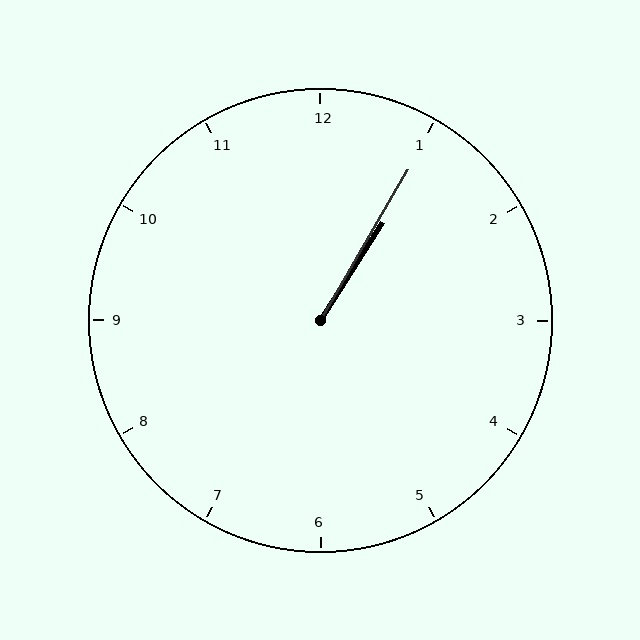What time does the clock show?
1:05.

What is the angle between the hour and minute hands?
Approximately 2 degrees.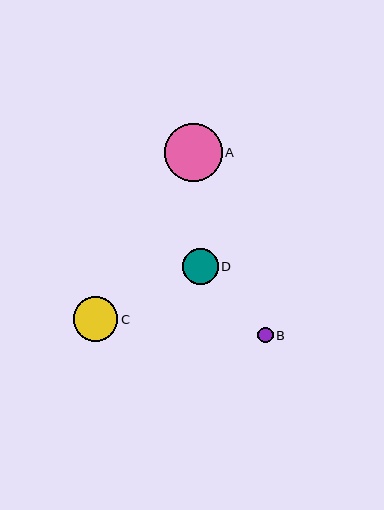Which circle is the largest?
Circle A is the largest with a size of approximately 58 pixels.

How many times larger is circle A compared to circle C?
Circle A is approximately 1.3 times the size of circle C.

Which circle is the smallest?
Circle B is the smallest with a size of approximately 15 pixels.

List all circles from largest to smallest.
From largest to smallest: A, C, D, B.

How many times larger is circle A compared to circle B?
Circle A is approximately 3.7 times the size of circle B.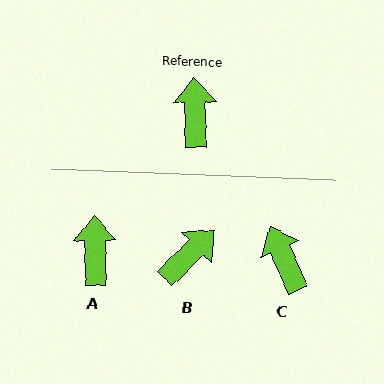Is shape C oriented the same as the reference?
No, it is off by about 22 degrees.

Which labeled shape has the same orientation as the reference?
A.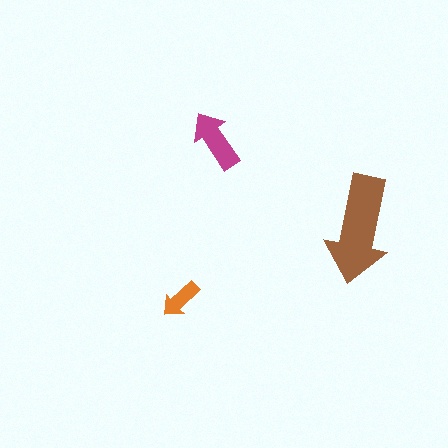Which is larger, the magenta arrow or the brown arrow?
The brown one.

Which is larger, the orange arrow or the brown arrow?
The brown one.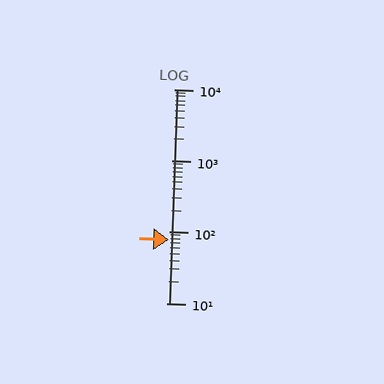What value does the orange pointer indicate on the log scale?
The pointer indicates approximately 77.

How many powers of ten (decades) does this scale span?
The scale spans 3 decades, from 10 to 10000.